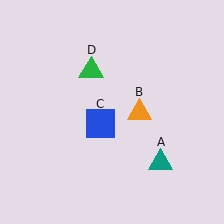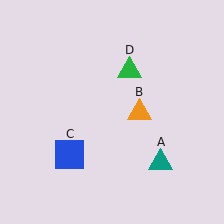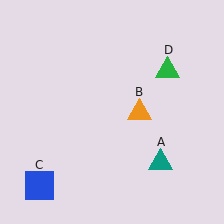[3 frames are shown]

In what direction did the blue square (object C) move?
The blue square (object C) moved down and to the left.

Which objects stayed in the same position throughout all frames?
Teal triangle (object A) and orange triangle (object B) remained stationary.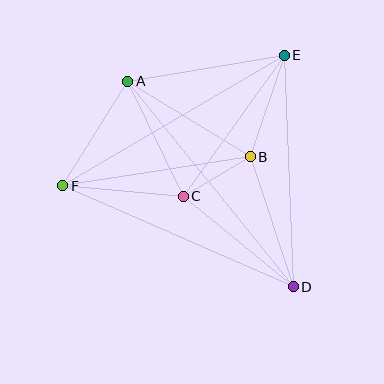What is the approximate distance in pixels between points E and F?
The distance between E and F is approximately 257 pixels.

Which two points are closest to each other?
Points B and C are closest to each other.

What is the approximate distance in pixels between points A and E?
The distance between A and E is approximately 159 pixels.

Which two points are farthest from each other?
Points A and D are farthest from each other.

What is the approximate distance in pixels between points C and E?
The distance between C and E is approximately 173 pixels.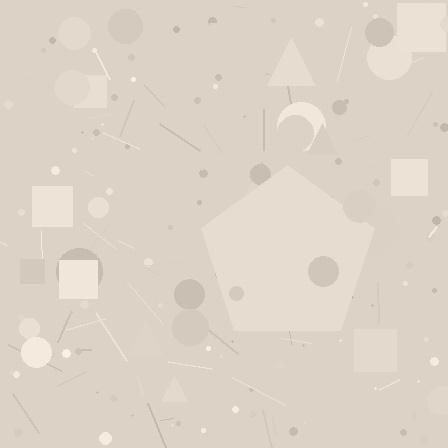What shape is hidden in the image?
A pentagon is hidden in the image.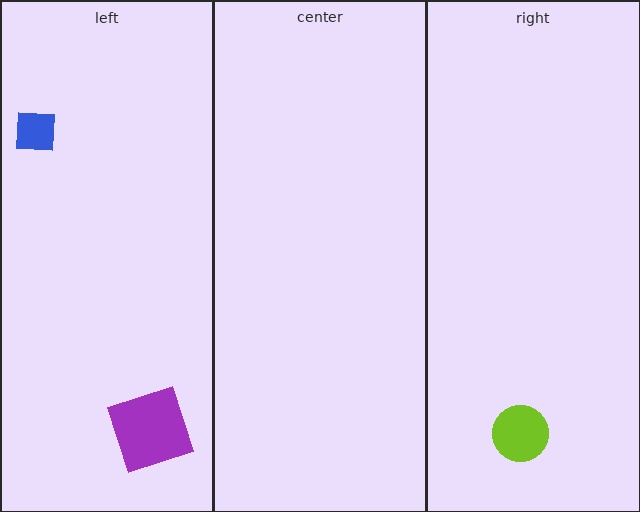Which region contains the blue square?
The left region.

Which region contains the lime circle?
The right region.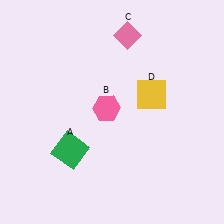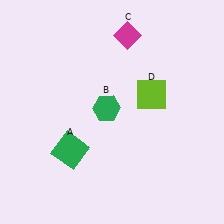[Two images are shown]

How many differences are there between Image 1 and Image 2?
There are 3 differences between the two images.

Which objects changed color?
B changed from pink to green. C changed from pink to magenta. D changed from yellow to lime.